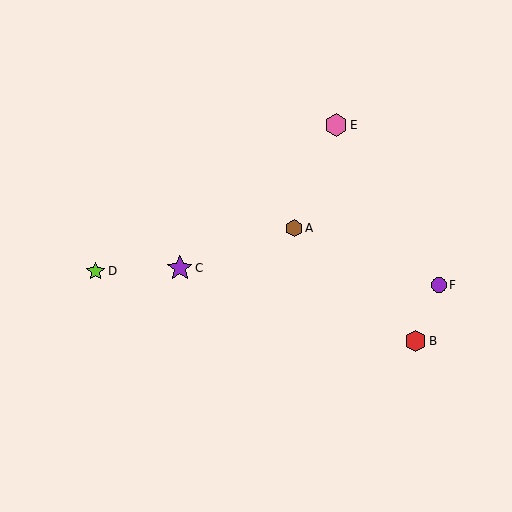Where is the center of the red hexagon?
The center of the red hexagon is at (416, 341).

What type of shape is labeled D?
Shape D is a lime star.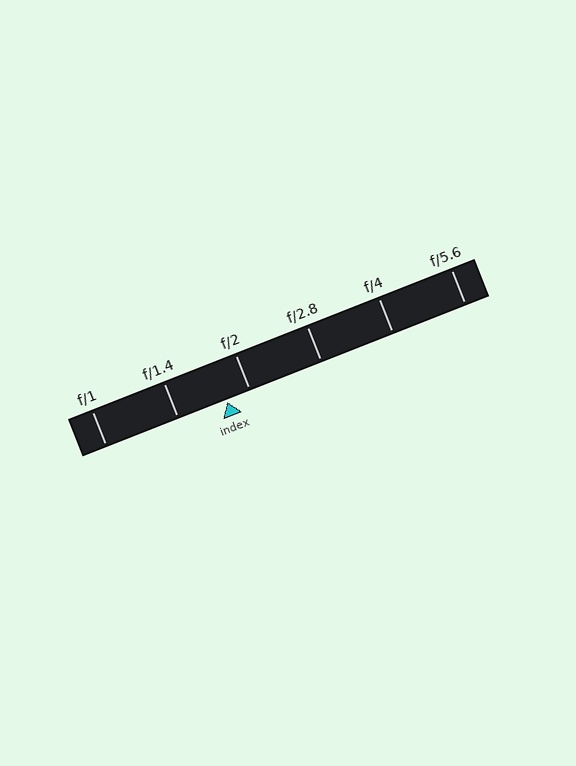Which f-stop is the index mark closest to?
The index mark is closest to f/2.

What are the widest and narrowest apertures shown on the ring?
The widest aperture shown is f/1 and the narrowest is f/5.6.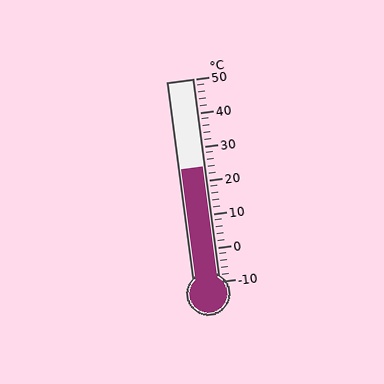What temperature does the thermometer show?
The thermometer shows approximately 24°C.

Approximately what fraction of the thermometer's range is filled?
The thermometer is filled to approximately 55% of its range.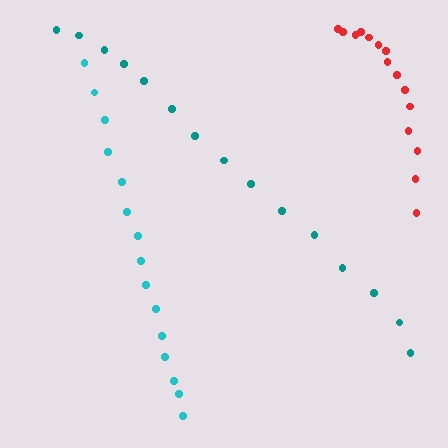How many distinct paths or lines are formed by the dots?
There are 3 distinct paths.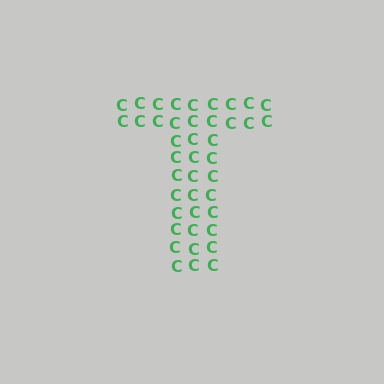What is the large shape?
The large shape is the letter T.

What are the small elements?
The small elements are letter C's.